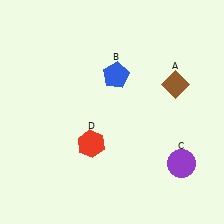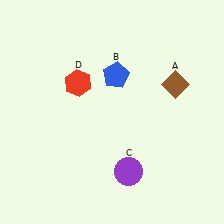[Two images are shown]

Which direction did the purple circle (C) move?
The purple circle (C) moved left.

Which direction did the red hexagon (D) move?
The red hexagon (D) moved up.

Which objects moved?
The objects that moved are: the purple circle (C), the red hexagon (D).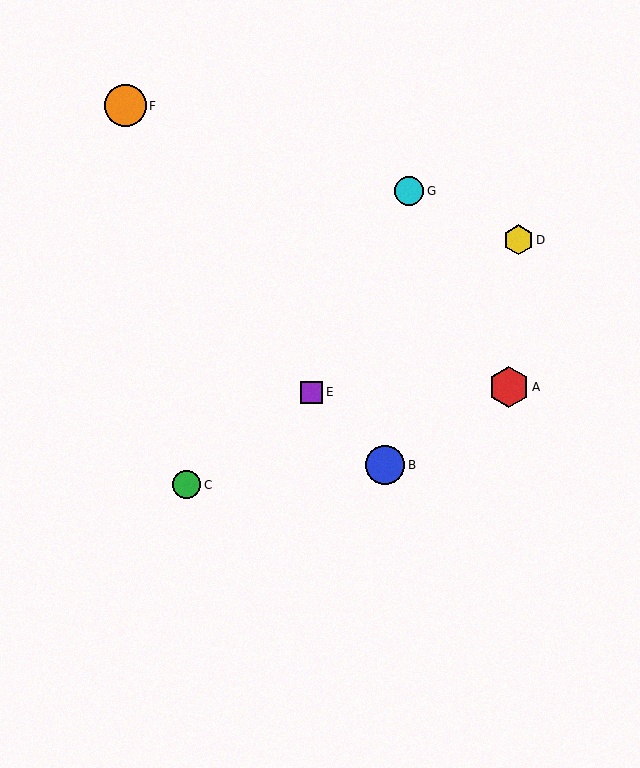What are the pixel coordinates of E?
Object E is at (312, 392).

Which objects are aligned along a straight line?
Objects C, D, E are aligned along a straight line.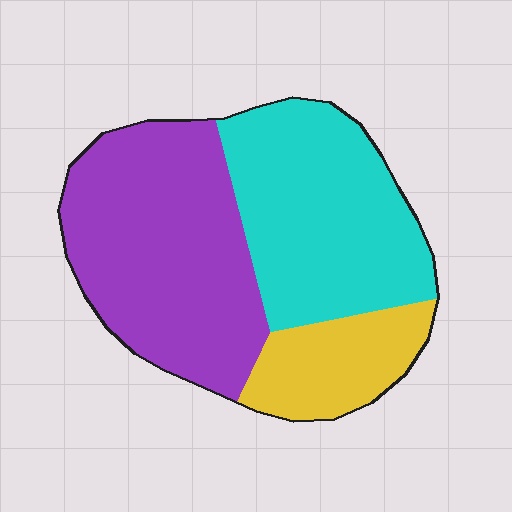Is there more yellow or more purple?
Purple.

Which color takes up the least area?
Yellow, at roughly 15%.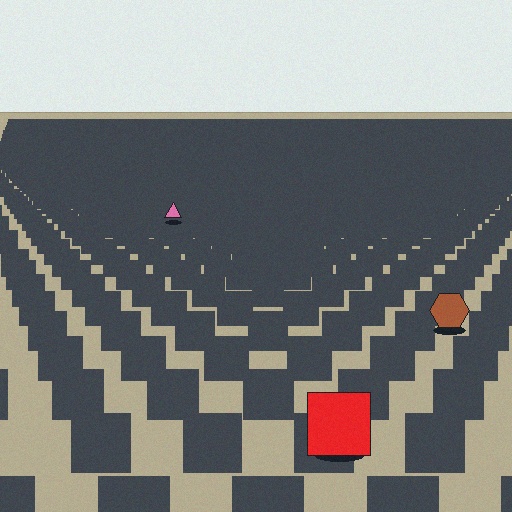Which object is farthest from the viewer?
The pink triangle is farthest from the viewer. It appears smaller and the ground texture around it is denser.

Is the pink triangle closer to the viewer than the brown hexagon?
No. The brown hexagon is closer — you can tell from the texture gradient: the ground texture is coarser near it.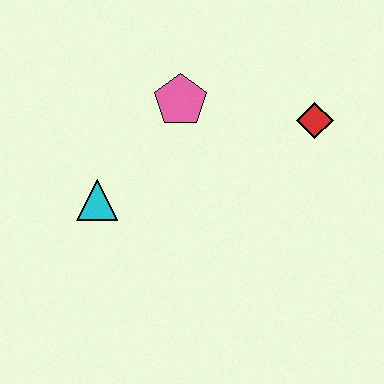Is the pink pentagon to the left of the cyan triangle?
No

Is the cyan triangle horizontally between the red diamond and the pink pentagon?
No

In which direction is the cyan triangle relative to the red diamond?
The cyan triangle is to the left of the red diamond.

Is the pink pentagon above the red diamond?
Yes